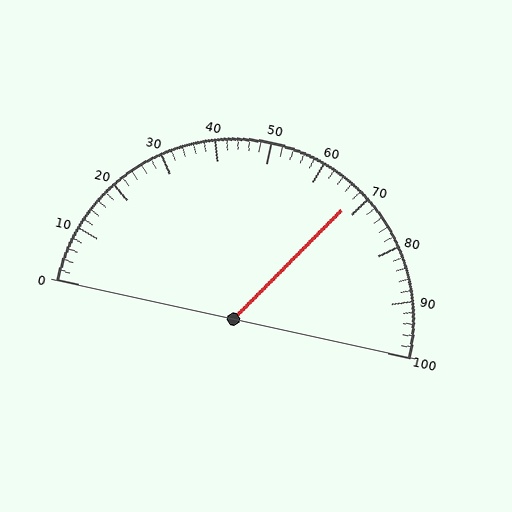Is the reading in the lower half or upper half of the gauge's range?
The reading is in the upper half of the range (0 to 100).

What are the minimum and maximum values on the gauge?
The gauge ranges from 0 to 100.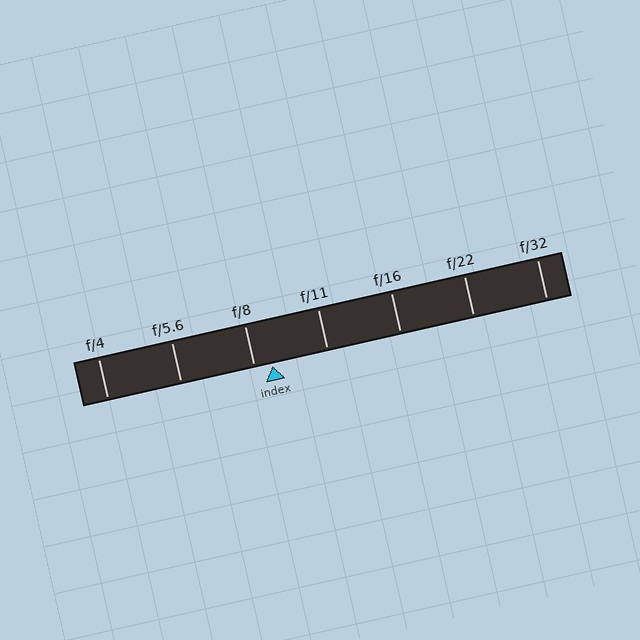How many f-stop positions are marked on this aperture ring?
There are 7 f-stop positions marked.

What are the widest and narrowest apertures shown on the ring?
The widest aperture shown is f/4 and the narrowest is f/32.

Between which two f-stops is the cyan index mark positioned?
The index mark is between f/8 and f/11.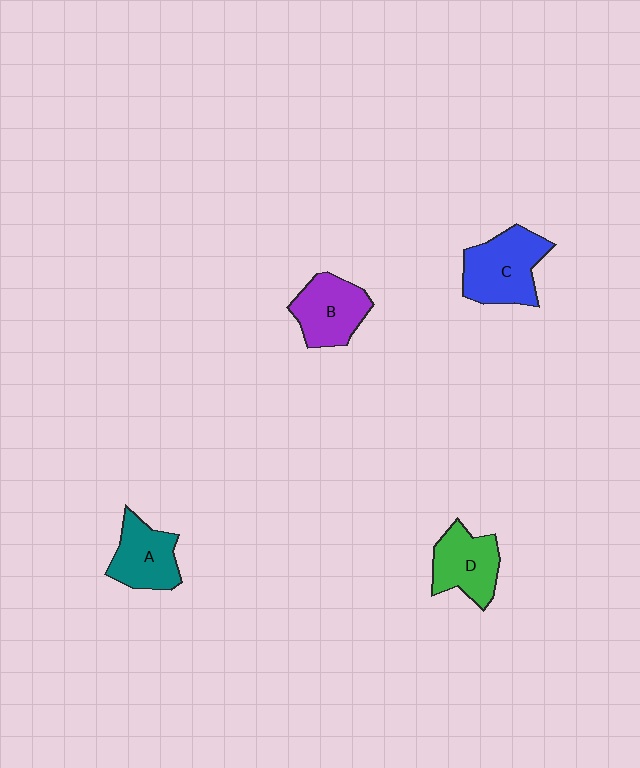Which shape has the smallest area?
Shape A (teal).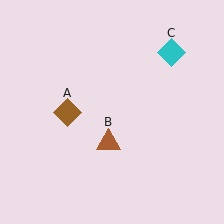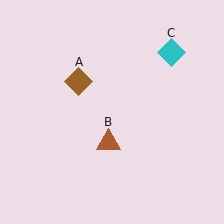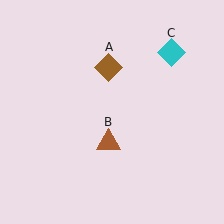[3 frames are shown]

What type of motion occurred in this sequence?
The brown diamond (object A) rotated clockwise around the center of the scene.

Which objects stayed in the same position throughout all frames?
Brown triangle (object B) and cyan diamond (object C) remained stationary.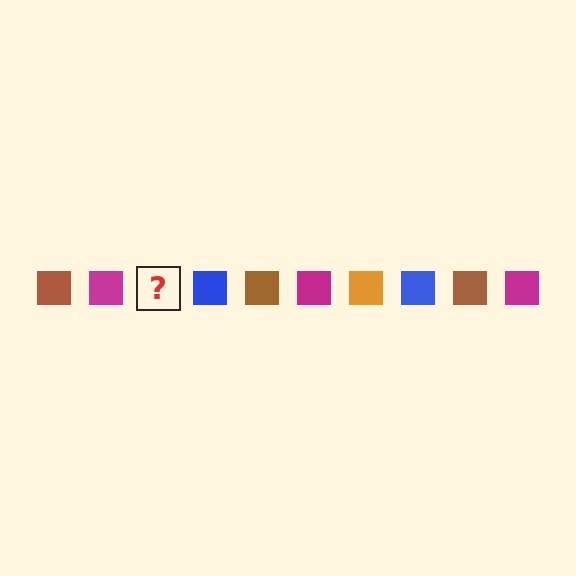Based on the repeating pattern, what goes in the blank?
The blank should be an orange square.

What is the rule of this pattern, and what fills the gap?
The rule is that the pattern cycles through brown, magenta, orange, blue squares. The gap should be filled with an orange square.